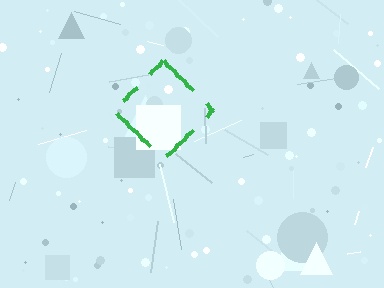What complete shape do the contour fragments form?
The contour fragments form a diamond.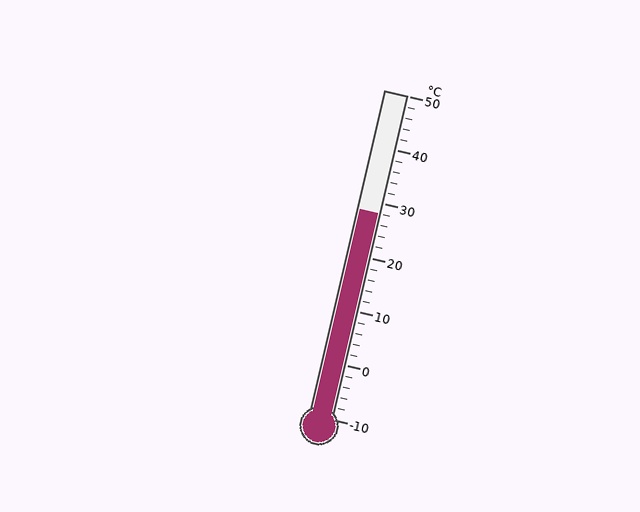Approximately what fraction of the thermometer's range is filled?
The thermometer is filled to approximately 65% of its range.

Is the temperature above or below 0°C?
The temperature is above 0°C.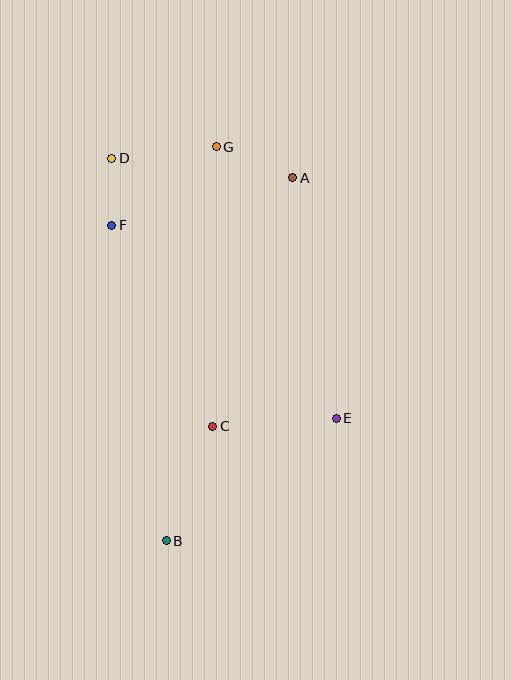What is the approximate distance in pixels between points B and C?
The distance between B and C is approximately 124 pixels.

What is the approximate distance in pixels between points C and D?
The distance between C and D is approximately 286 pixels.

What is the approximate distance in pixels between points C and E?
The distance between C and E is approximately 124 pixels.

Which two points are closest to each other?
Points D and F are closest to each other.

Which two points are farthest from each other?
Points B and G are farthest from each other.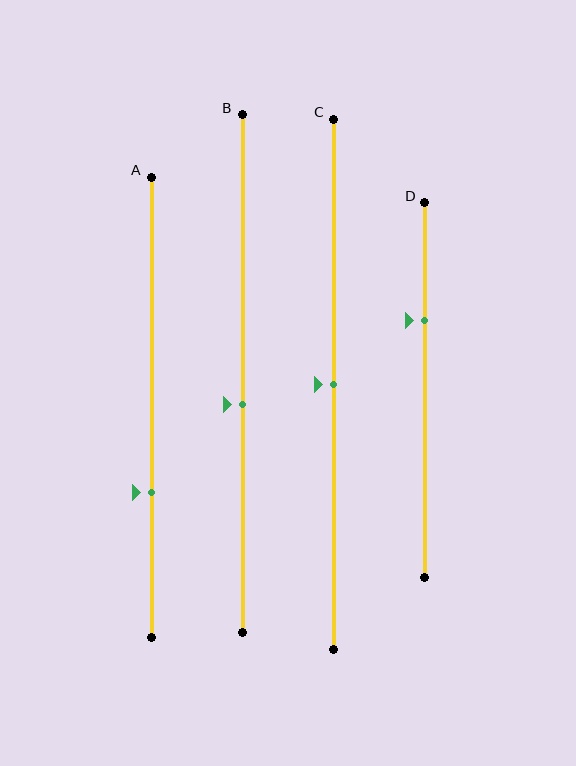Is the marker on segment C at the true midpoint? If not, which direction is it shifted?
Yes, the marker on segment C is at the true midpoint.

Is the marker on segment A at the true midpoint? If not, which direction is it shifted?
No, the marker on segment A is shifted downward by about 19% of the segment length.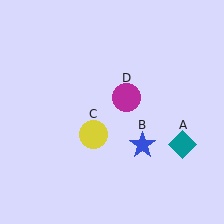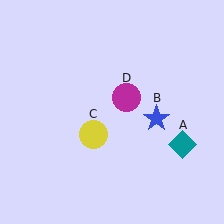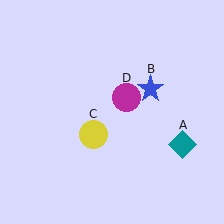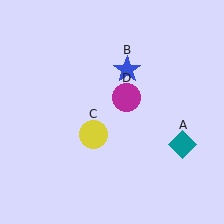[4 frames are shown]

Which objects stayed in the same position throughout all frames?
Teal diamond (object A) and yellow circle (object C) and magenta circle (object D) remained stationary.